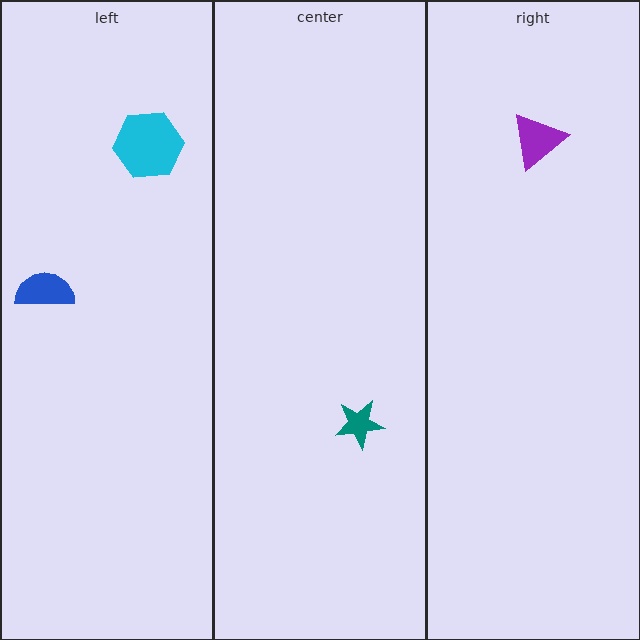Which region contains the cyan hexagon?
The left region.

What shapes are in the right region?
The purple triangle.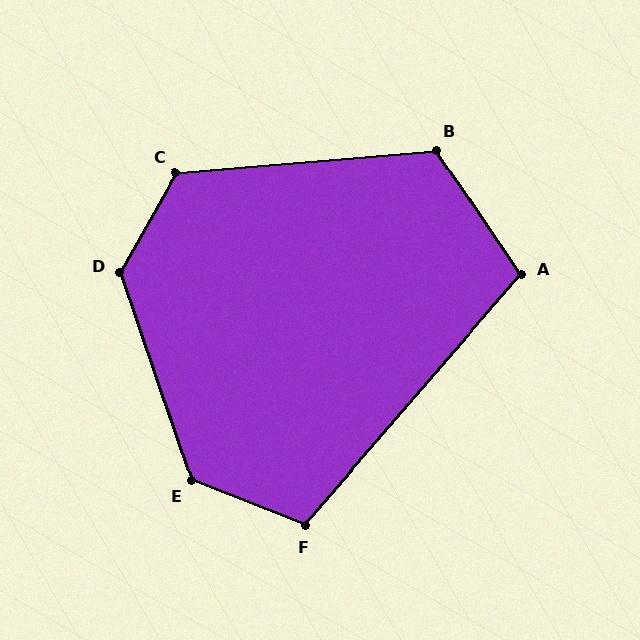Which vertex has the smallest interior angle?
A, at approximately 105 degrees.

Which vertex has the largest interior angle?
D, at approximately 132 degrees.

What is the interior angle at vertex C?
Approximately 124 degrees (obtuse).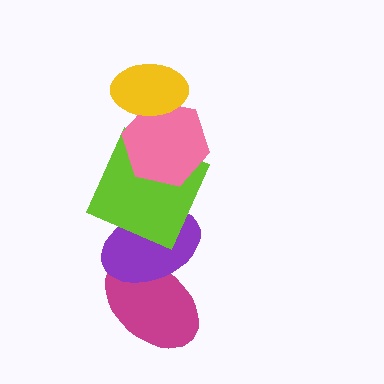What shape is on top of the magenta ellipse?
The purple ellipse is on top of the magenta ellipse.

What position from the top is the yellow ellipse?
The yellow ellipse is 1st from the top.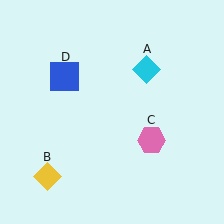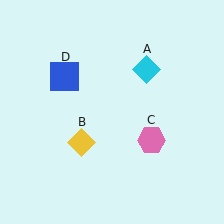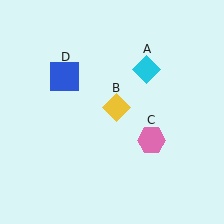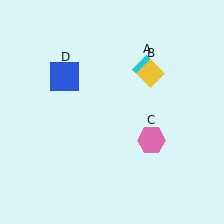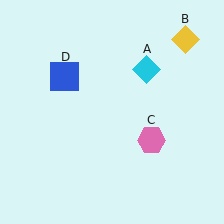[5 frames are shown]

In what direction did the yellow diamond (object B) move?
The yellow diamond (object B) moved up and to the right.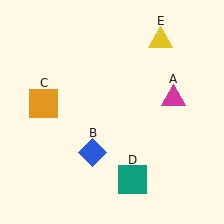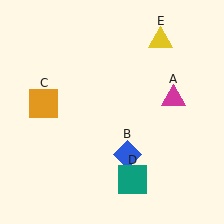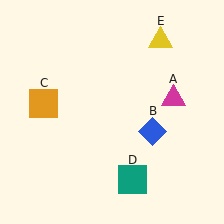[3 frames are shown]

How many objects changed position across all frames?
1 object changed position: blue diamond (object B).